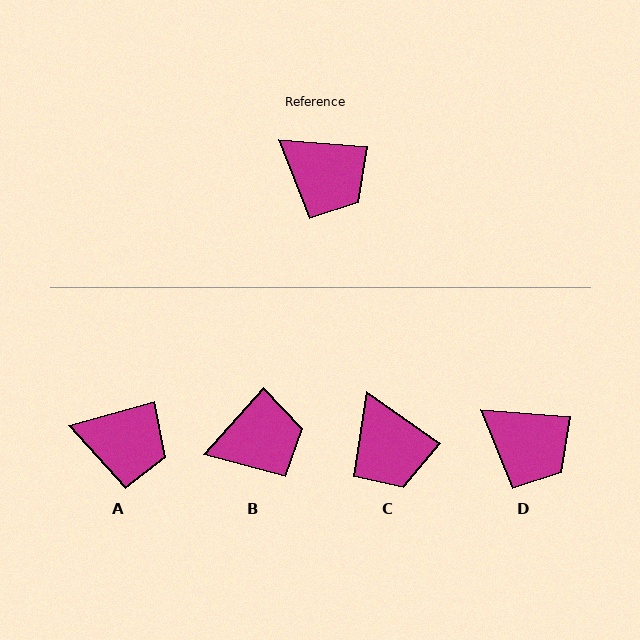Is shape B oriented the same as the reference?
No, it is off by about 53 degrees.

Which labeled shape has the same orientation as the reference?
D.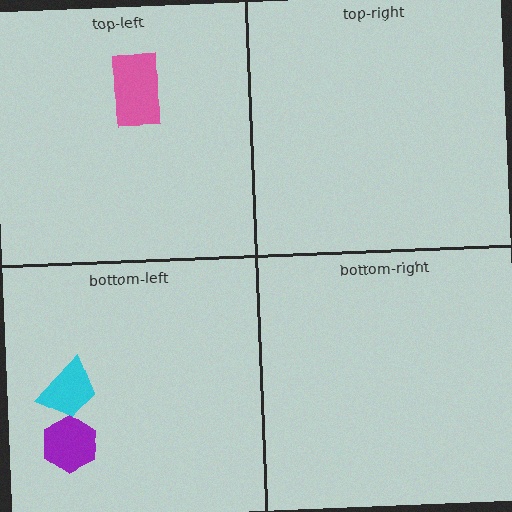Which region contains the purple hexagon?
The bottom-left region.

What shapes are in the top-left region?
The pink rectangle.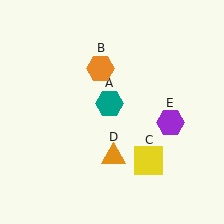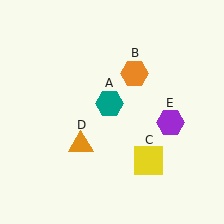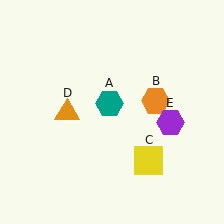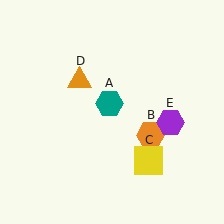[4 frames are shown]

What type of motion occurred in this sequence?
The orange hexagon (object B), orange triangle (object D) rotated clockwise around the center of the scene.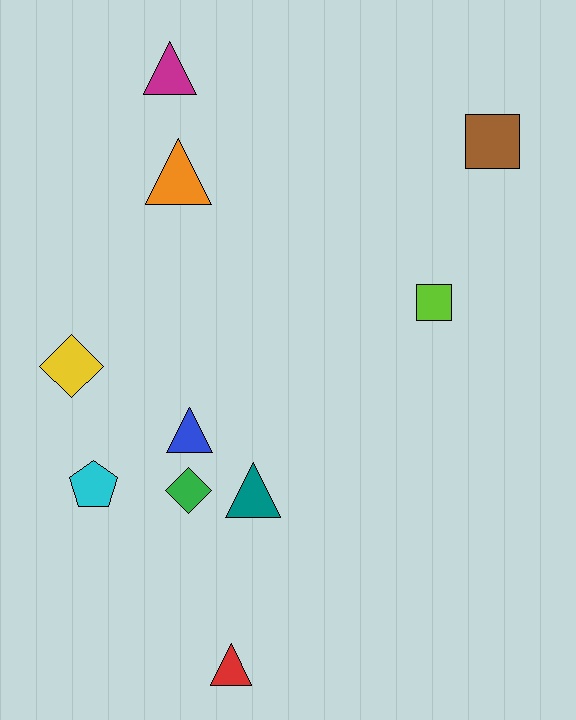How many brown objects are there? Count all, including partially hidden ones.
There is 1 brown object.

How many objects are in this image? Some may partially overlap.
There are 10 objects.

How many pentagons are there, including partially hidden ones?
There is 1 pentagon.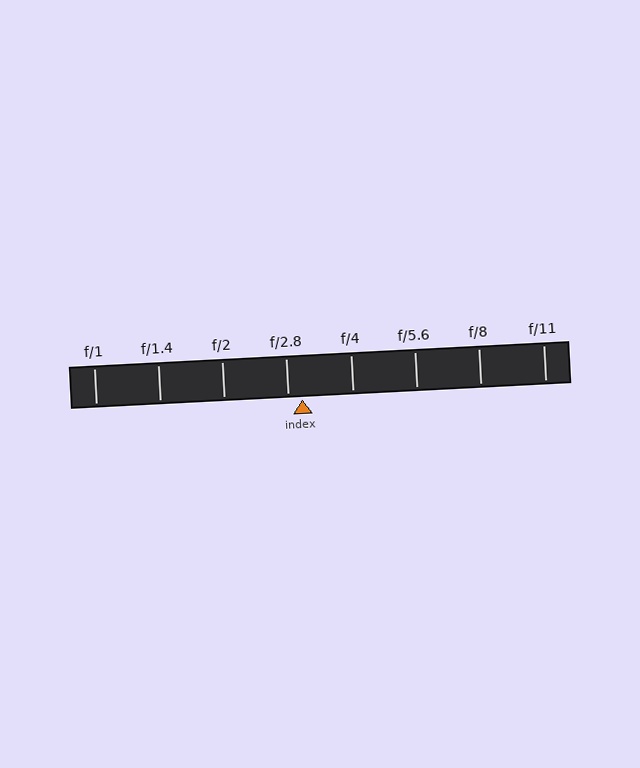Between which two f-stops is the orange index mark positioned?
The index mark is between f/2.8 and f/4.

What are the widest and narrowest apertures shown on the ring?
The widest aperture shown is f/1 and the narrowest is f/11.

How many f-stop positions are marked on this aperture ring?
There are 8 f-stop positions marked.